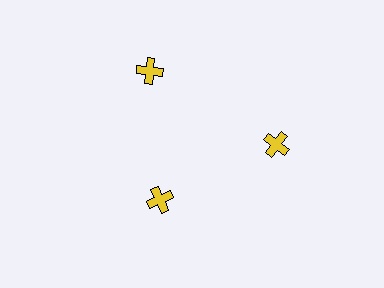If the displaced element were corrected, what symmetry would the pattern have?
It would have 3-fold rotational symmetry — the pattern would map onto itself every 120 degrees.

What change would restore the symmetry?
The symmetry would be restored by moving it outward, back onto the ring so that all 3 crosses sit at equal angles and equal distance from the center.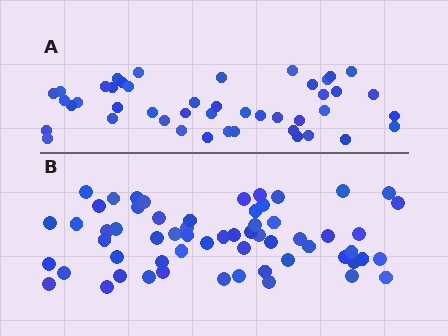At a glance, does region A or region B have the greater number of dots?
Region B (the bottom region) has more dots.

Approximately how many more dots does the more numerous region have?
Region B has approximately 15 more dots than region A.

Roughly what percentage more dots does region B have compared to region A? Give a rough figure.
About 35% more.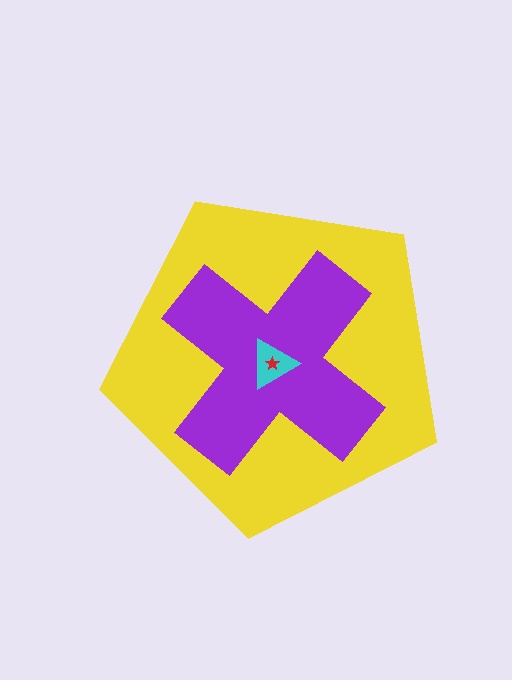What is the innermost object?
The red star.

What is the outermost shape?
The yellow pentagon.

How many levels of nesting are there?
4.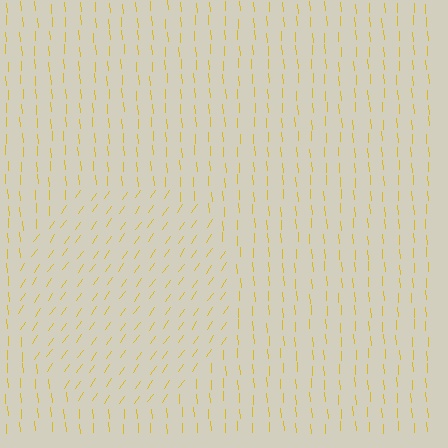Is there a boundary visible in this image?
Yes, there is a texture boundary formed by a change in line orientation.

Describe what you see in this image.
The image is filled with small yellow line segments. A circle region in the image has lines oriented differently from the surrounding lines, creating a visible texture boundary.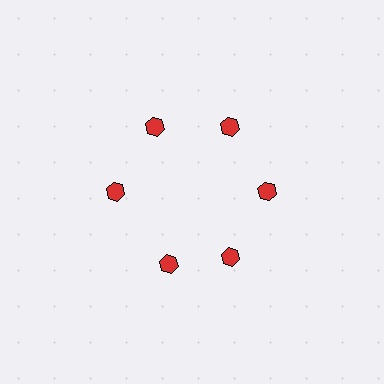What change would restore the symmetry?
The symmetry would be restored by rotating it back into even spacing with its neighbors so that all 6 hexagons sit at equal angles and equal distance from the center.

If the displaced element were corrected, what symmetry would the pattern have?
It would have 6-fold rotational symmetry — the pattern would map onto itself every 60 degrees.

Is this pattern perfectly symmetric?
No. The 6 red hexagons are arranged in a ring, but one element near the 7 o'clock position is rotated out of alignment along the ring, breaking the 6-fold rotational symmetry.